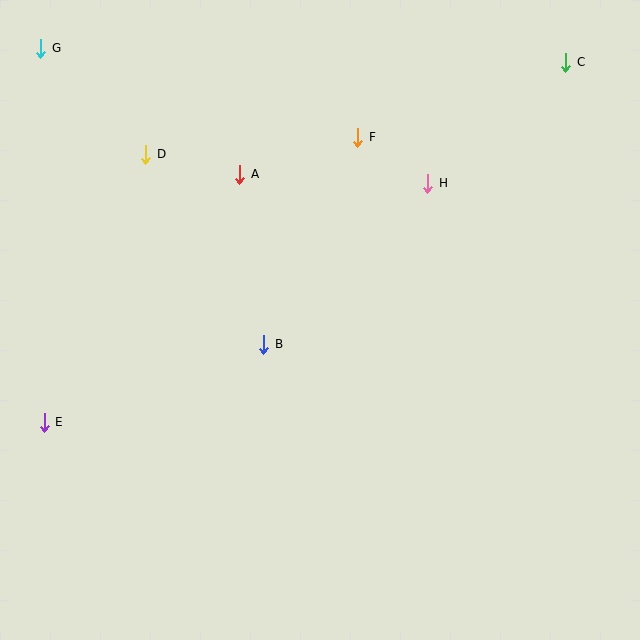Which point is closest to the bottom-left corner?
Point E is closest to the bottom-left corner.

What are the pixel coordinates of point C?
Point C is at (566, 62).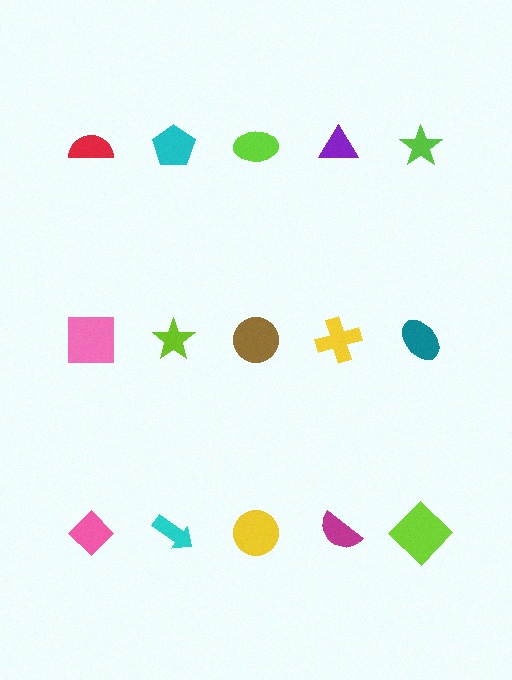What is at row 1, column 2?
A cyan pentagon.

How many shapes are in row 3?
5 shapes.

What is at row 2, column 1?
A pink square.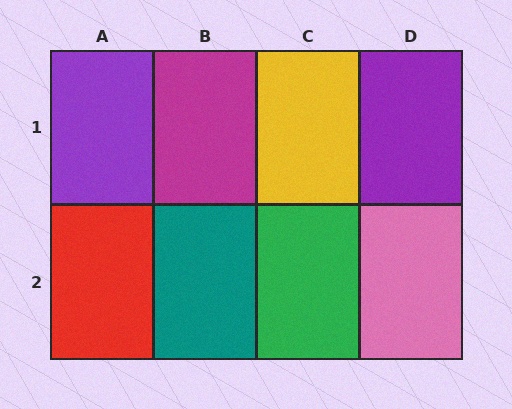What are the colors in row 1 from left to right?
Purple, magenta, yellow, purple.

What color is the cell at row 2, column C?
Green.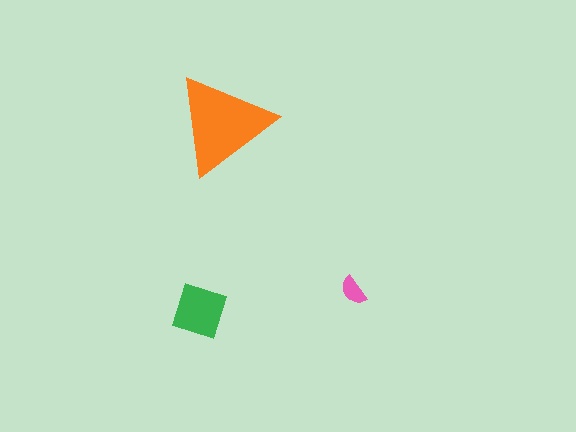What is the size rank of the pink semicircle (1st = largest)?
3rd.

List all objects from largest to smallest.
The orange triangle, the green diamond, the pink semicircle.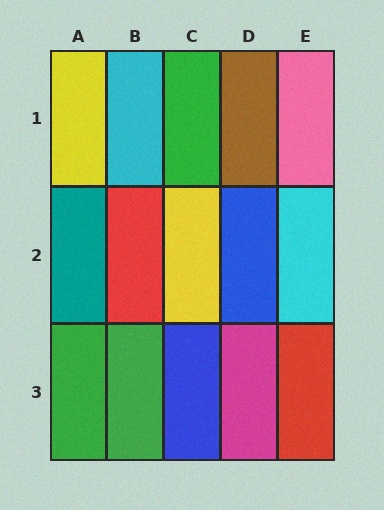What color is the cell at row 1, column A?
Yellow.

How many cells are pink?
1 cell is pink.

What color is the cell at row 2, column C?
Yellow.